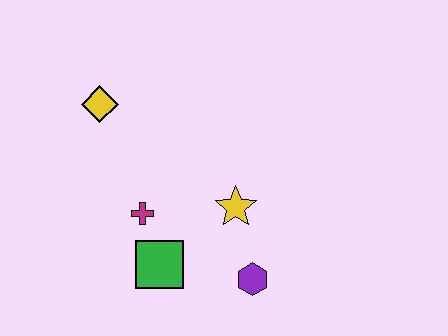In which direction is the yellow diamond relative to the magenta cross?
The yellow diamond is above the magenta cross.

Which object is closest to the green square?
The magenta cross is closest to the green square.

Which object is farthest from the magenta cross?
The purple hexagon is farthest from the magenta cross.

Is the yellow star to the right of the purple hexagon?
No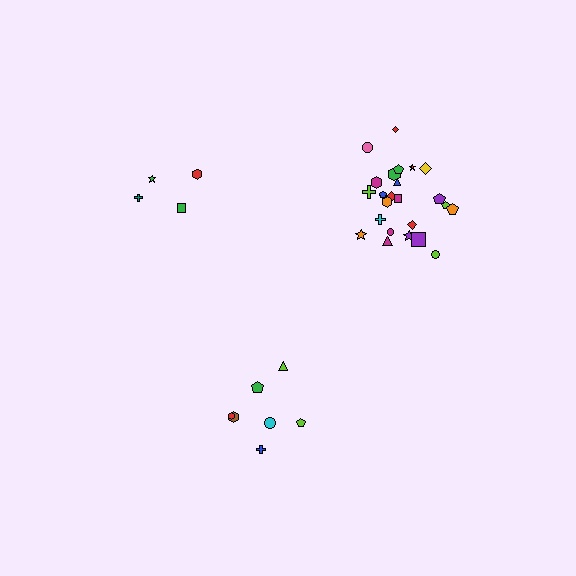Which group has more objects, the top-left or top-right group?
The top-right group.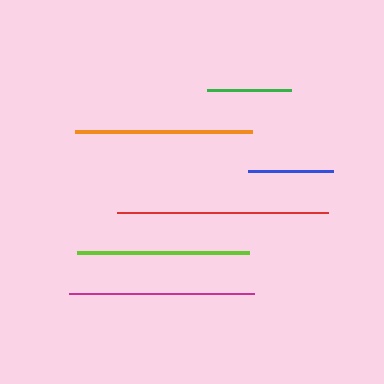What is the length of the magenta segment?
The magenta segment is approximately 185 pixels long.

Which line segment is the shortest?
The green line is the shortest at approximately 83 pixels.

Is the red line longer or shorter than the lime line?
The red line is longer than the lime line.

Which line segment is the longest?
The red line is the longest at approximately 210 pixels.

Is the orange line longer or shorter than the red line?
The red line is longer than the orange line.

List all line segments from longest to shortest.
From longest to shortest: red, magenta, orange, lime, blue, green.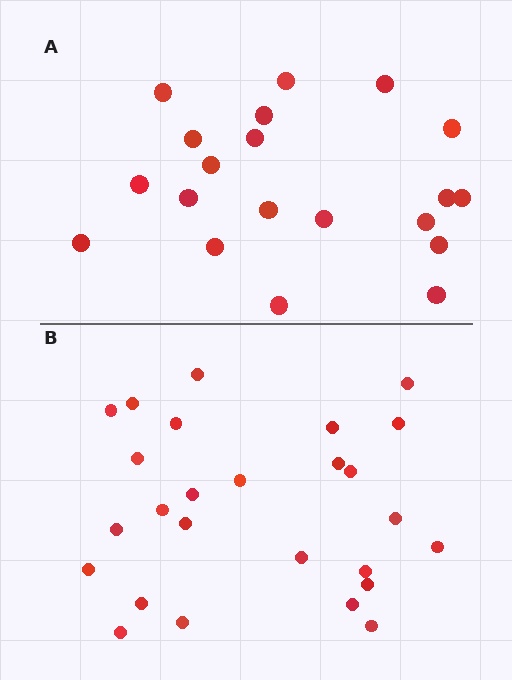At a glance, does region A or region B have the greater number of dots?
Region B (the bottom region) has more dots.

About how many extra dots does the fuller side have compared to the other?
Region B has about 6 more dots than region A.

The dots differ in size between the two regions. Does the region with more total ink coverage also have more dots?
No. Region A has more total ink coverage because its dots are larger, but region B actually contains more individual dots. Total area can be misleading — the number of items is what matters here.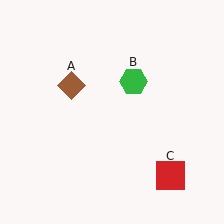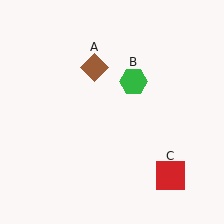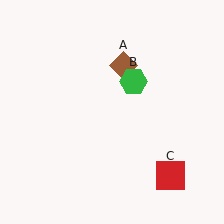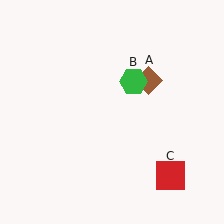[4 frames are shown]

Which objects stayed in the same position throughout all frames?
Green hexagon (object B) and red square (object C) remained stationary.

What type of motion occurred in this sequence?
The brown diamond (object A) rotated clockwise around the center of the scene.